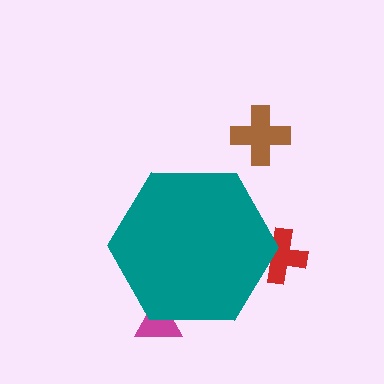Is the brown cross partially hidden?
No, the brown cross is fully visible.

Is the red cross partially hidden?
Yes, the red cross is partially hidden behind the teal hexagon.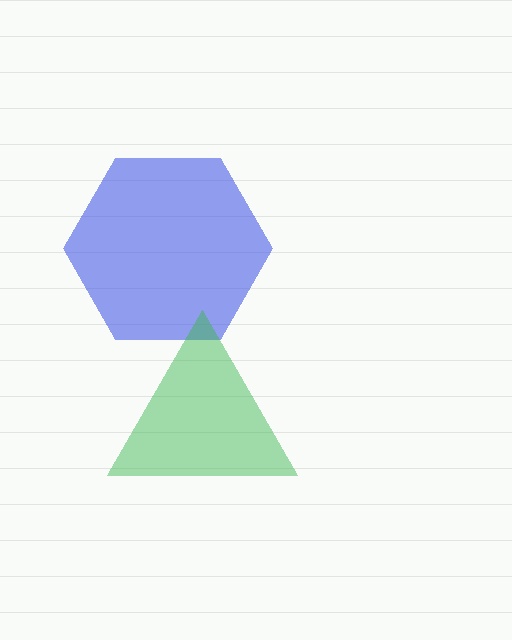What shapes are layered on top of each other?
The layered shapes are: a blue hexagon, a green triangle.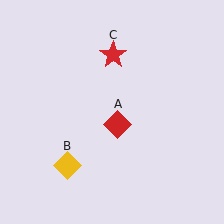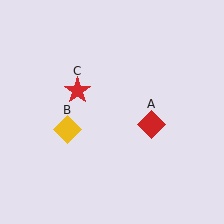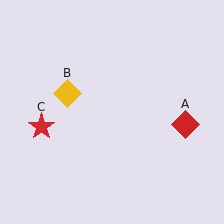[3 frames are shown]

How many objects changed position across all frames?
3 objects changed position: red diamond (object A), yellow diamond (object B), red star (object C).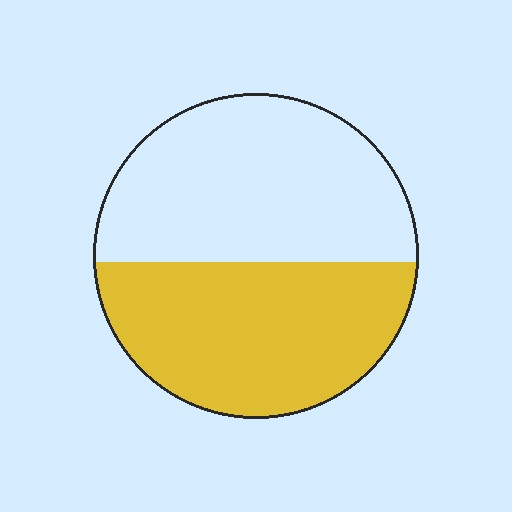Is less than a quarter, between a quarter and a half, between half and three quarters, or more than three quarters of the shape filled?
Between a quarter and a half.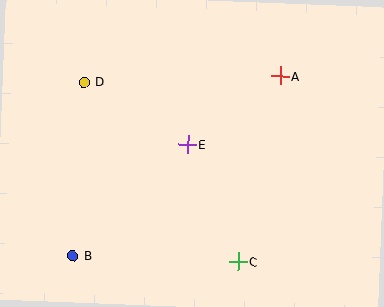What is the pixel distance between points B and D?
The distance between B and D is 174 pixels.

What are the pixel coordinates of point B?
Point B is at (72, 256).